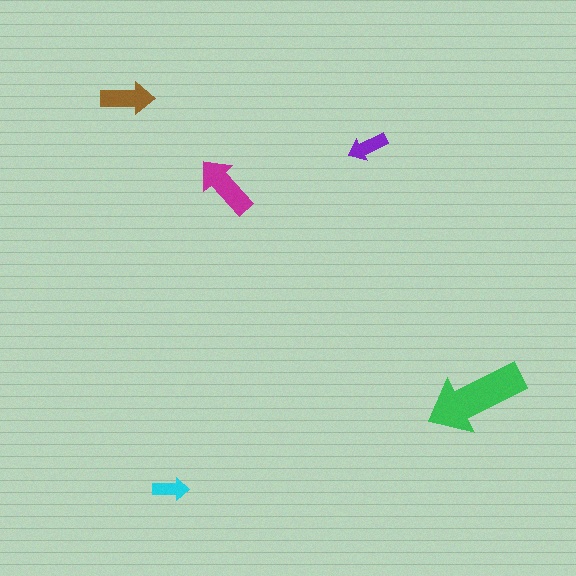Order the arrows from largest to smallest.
the green one, the magenta one, the brown one, the purple one, the cyan one.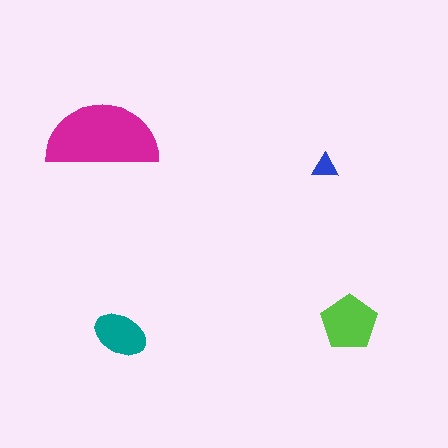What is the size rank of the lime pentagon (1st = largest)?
2nd.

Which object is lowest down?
The teal ellipse is bottommost.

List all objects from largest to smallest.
The magenta semicircle, the lime pentagon, the teal ellipse, the blue triangle.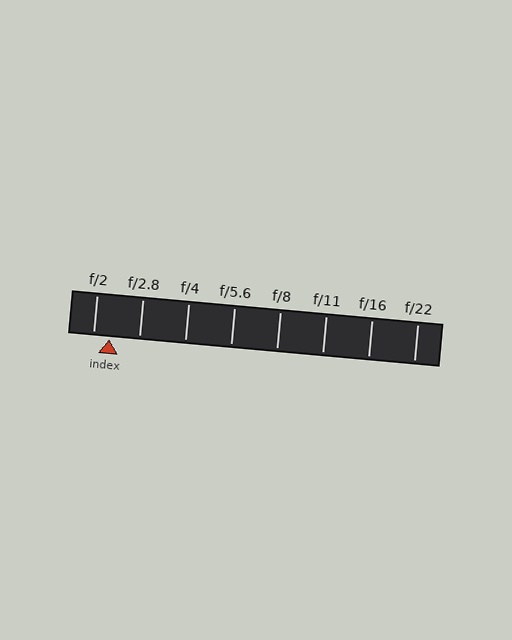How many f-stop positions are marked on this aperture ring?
There are 8 f-stop positions marked.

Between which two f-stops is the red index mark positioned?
The index mark is between f/2 and f/2.8.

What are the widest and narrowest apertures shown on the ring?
The widest aperture shown is f/2 and the narrowest is f/22.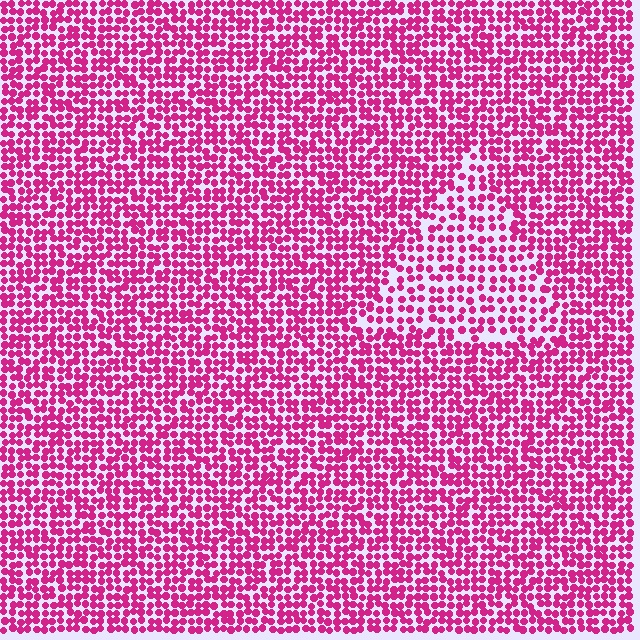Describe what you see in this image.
The image contains small magenta elements arranged at two different densities. A triangle-shaped region is visible where the elements are less densely packed than the surrounding area.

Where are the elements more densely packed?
The elements are more densely packed outside the triangle boundary.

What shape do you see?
I see a triangle.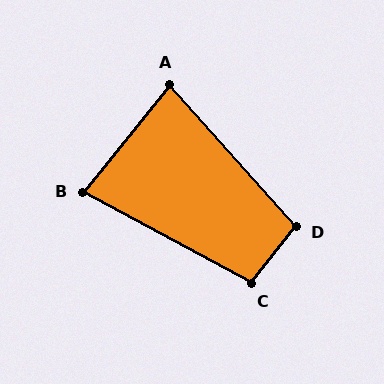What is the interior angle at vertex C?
Approximately 99 degrees (obtuse).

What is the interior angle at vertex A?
Approximately 81 degrees (acute).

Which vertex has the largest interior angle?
D, at approximately 101 degrees.